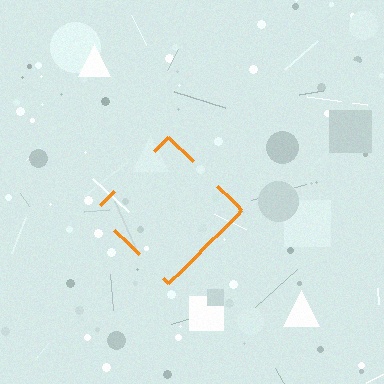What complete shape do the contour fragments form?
The contour fragments form a diamond.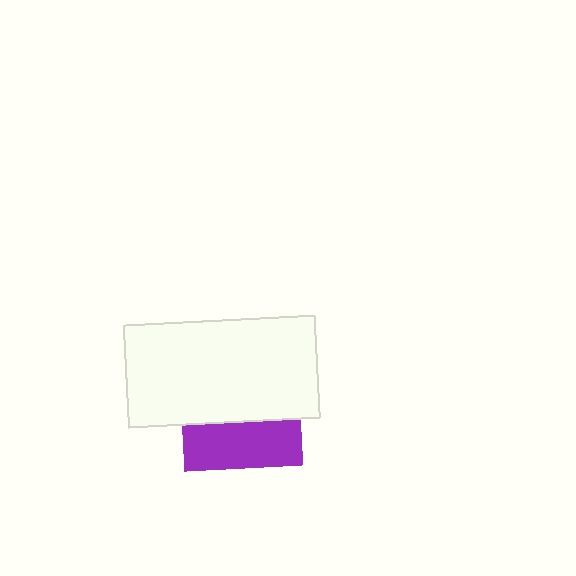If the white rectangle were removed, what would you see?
You would see the complete purple square.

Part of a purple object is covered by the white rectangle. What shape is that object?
It is a square.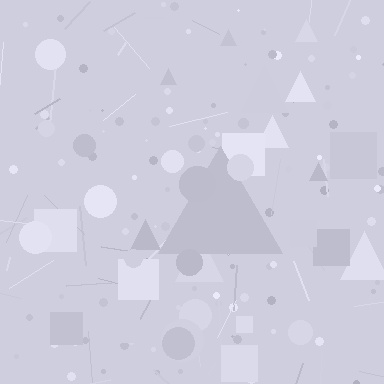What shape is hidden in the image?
A triangle is hidden in the image.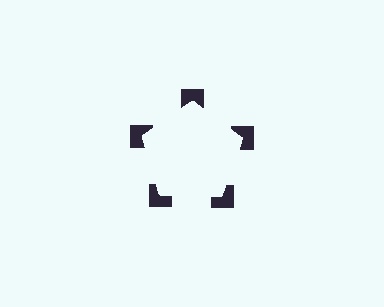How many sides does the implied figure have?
5 sides.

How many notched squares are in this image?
There are 5 — one at each vertex of the illusory pentagon.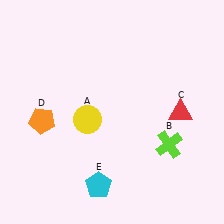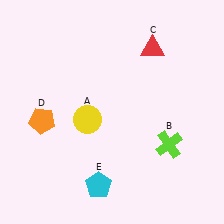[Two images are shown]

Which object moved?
The red triangle (C) moved up.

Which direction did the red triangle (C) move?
The red triangle (C) moved up.